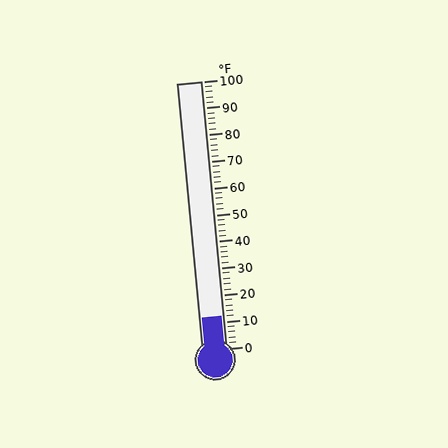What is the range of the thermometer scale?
The thermometer scale ranges from 0°F to 100°F.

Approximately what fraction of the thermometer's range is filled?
The thermometer is filled to approximately 10% of its range.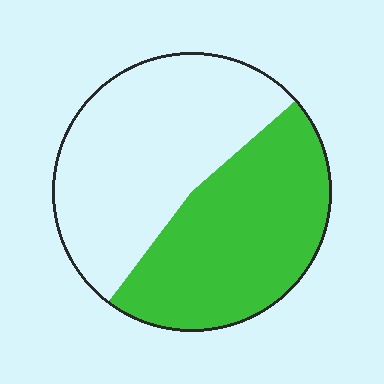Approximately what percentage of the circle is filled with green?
Approximately 45%.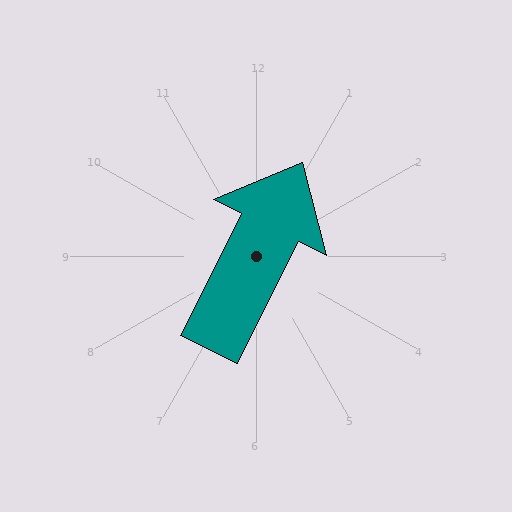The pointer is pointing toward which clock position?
Roughly 1 o'clock.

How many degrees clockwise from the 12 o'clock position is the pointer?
Approximately 27 degrees.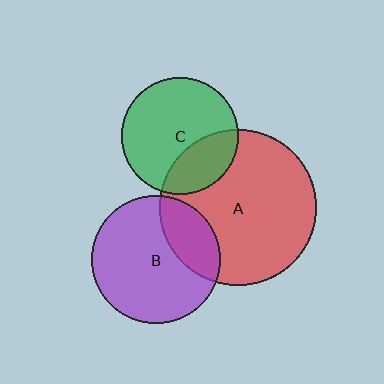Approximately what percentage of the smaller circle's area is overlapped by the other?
Approximately 30%.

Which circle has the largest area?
Circle A (red).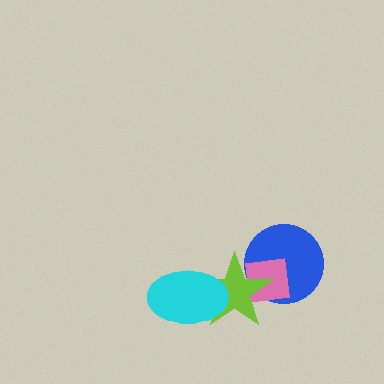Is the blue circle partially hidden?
Yes, it is partially covered by another shape.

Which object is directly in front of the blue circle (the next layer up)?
The pink square is directly in front of the blue circle.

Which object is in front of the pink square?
The lime star is in front of the pink square.